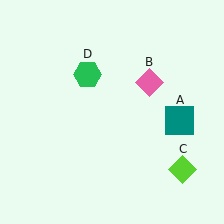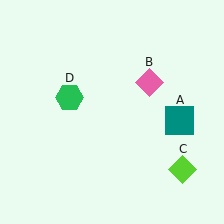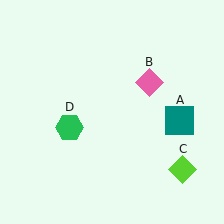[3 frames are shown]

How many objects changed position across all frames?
1 object changed position: green hexagon (object D).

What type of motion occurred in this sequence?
The green hexagon (object D) rotated counterclockwise around the center of the scene.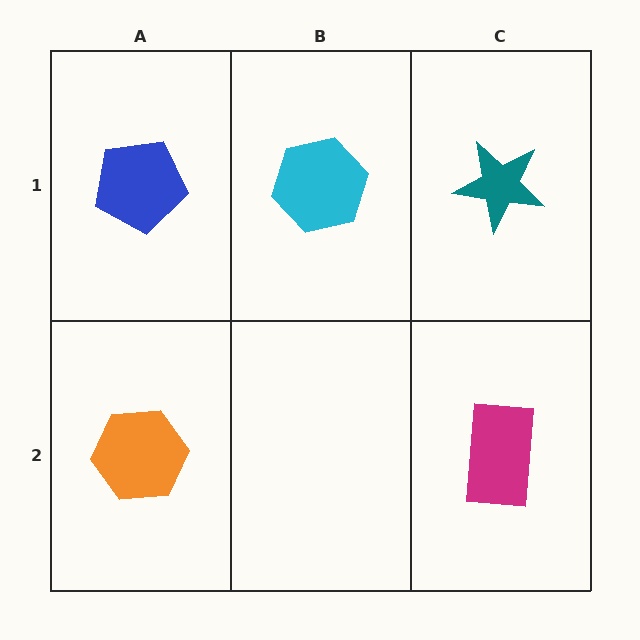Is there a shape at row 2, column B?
No, that cell is empty.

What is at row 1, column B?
A cyan hexagon.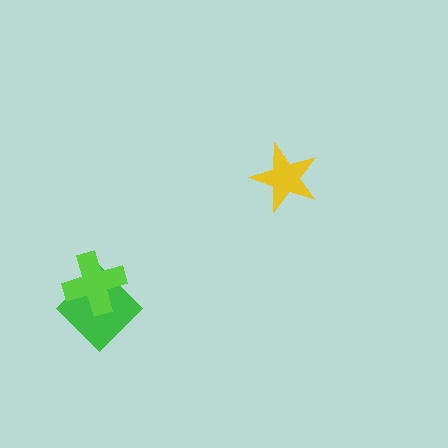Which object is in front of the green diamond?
The lime cross is in front of the green diamond.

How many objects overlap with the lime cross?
1 object overlaps with the lime cross.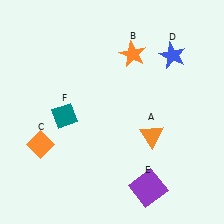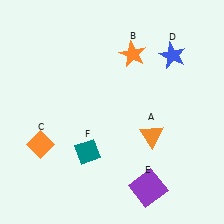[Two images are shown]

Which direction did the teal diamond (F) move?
The teal diamond (F) moved down.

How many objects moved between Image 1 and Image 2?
1 object moved between the two images.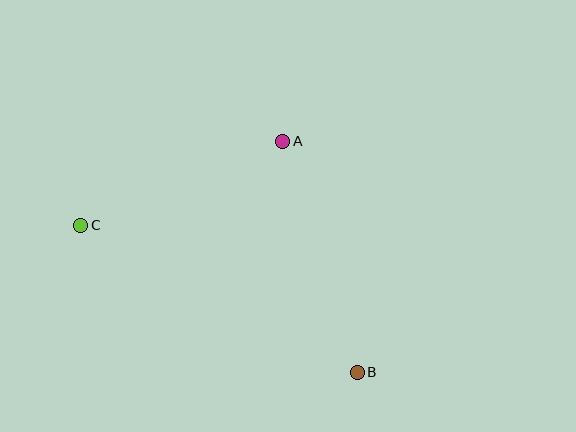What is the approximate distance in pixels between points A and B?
The distance between A and B is approximately 243 pixels.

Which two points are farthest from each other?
Points B and C are farthest from each other.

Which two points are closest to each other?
Points A and C are closest to each other.